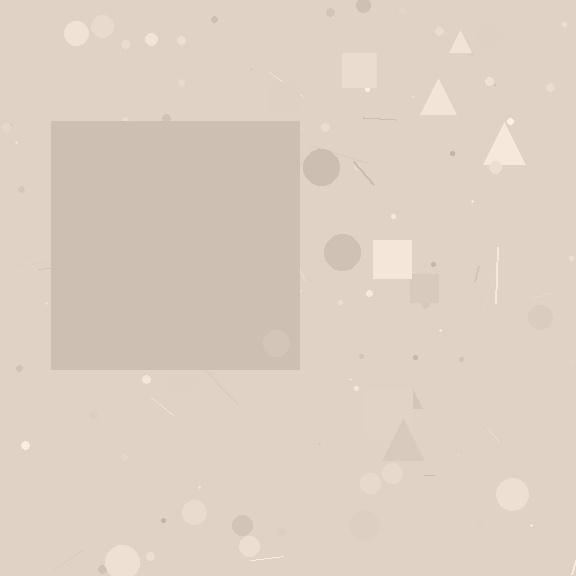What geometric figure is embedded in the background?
A square is embedded in the background.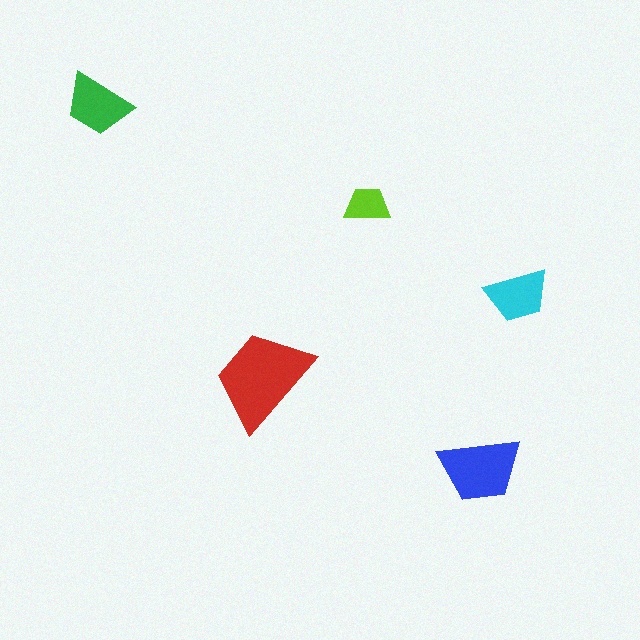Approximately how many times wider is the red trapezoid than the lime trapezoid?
About 2 times wider.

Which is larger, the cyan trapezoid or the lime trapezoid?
The cyan one.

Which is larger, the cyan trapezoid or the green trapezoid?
The green one.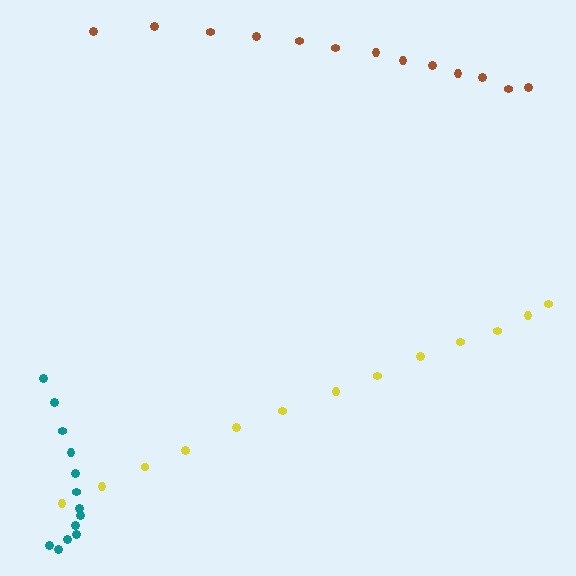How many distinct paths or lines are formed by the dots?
There are 3 distinct paths.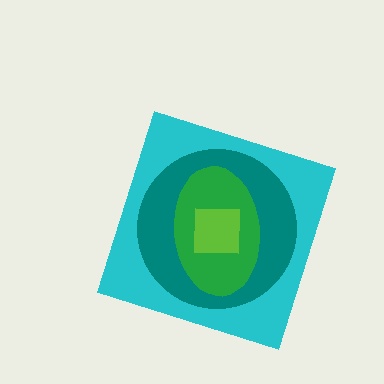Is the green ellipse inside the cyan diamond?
Yes.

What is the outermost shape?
The cyan diamond.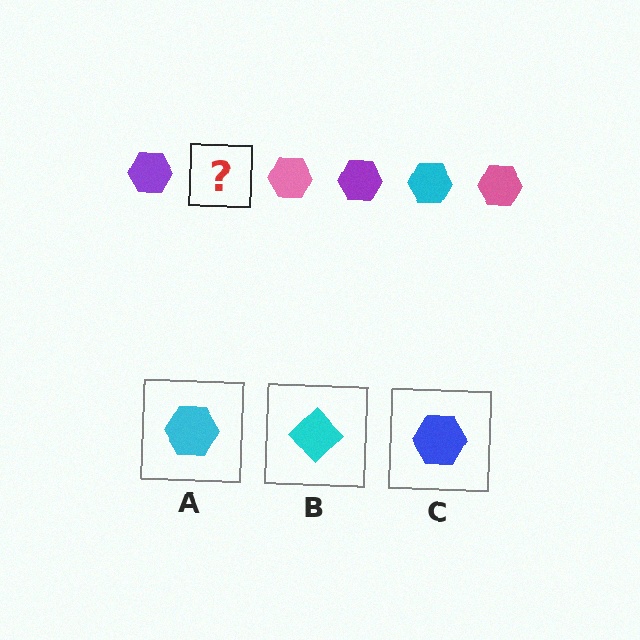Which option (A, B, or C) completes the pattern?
A.